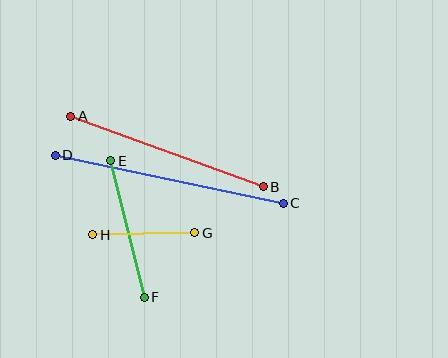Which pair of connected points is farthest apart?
Points C and D are farthest apart.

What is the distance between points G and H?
The distance is approximately 102 pixels.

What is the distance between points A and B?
The distance is approximately 205 pixels.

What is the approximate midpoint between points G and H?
The midpoint is at approximately (144, 234) pixels.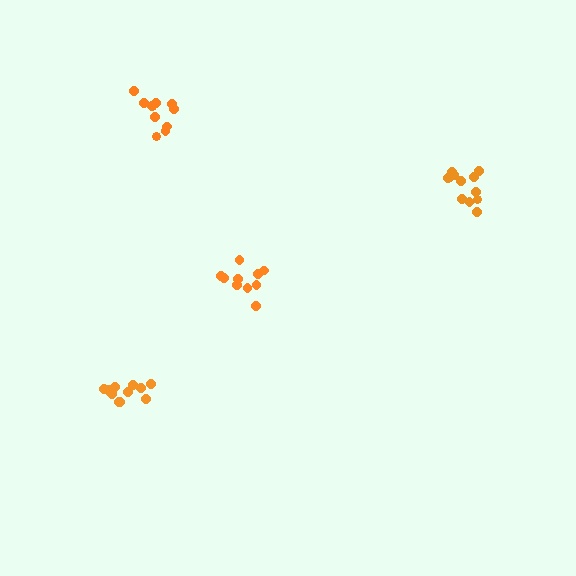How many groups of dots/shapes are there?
There are 4 groups.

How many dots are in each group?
Group 1: 11 dots, Group 2: 10 dots, Group 3: 13 dots, Group 4: 11 dots (45 total).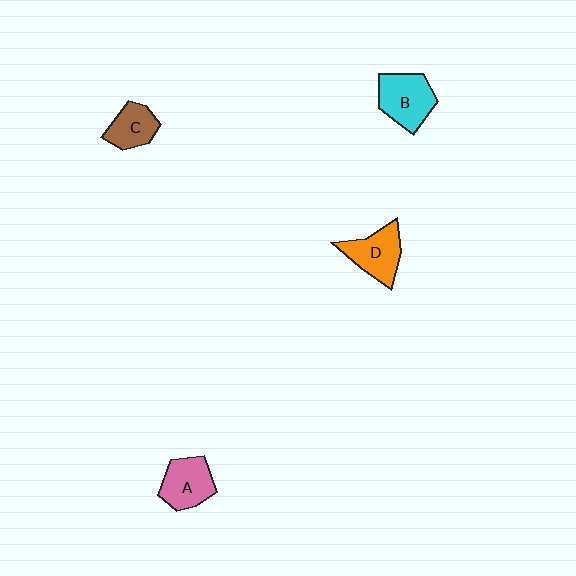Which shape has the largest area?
Shape B (cyan).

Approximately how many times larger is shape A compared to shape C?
Approximately 1.2 times.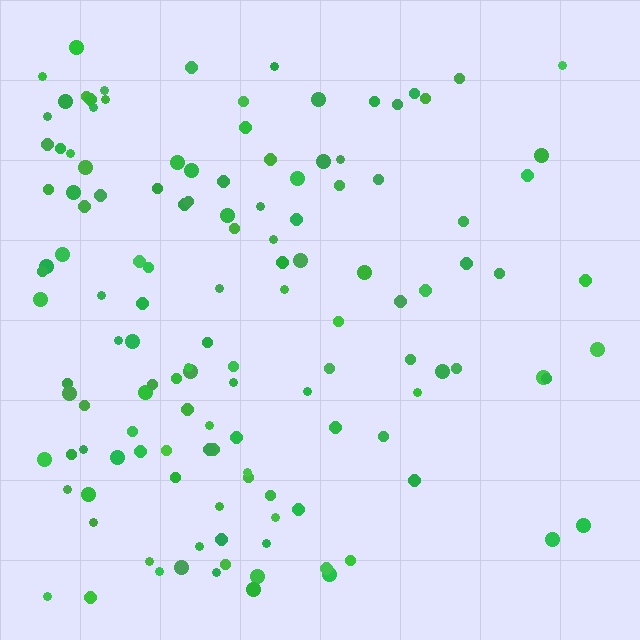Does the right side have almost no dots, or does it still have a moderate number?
Still a moderate number, just noticeably fewer than the left.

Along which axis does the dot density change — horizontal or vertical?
Horizontal.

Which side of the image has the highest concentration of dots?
The left.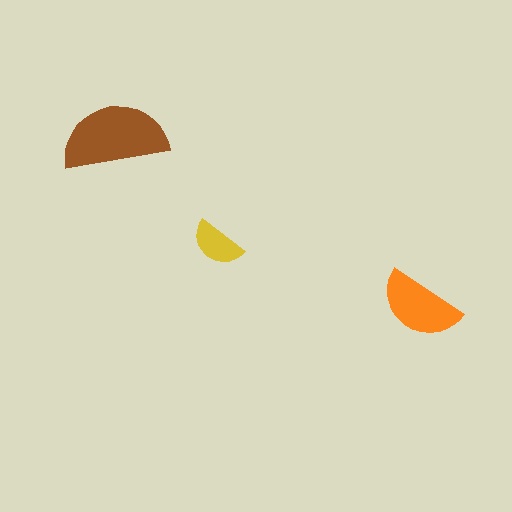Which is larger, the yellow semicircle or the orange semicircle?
The orange one.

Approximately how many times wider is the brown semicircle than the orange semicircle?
About 1.5 times wider.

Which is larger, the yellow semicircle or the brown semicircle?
The brown one.